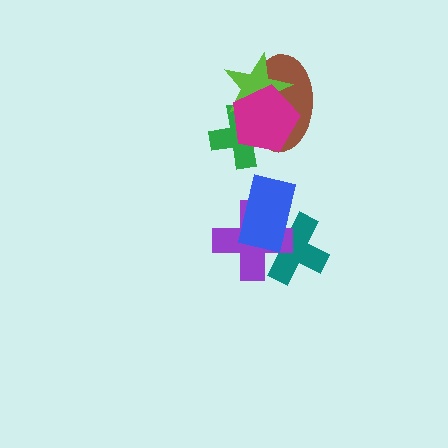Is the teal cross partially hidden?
Yes, it is partially covered by another shape.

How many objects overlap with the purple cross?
2 objects overlap with the purple cross.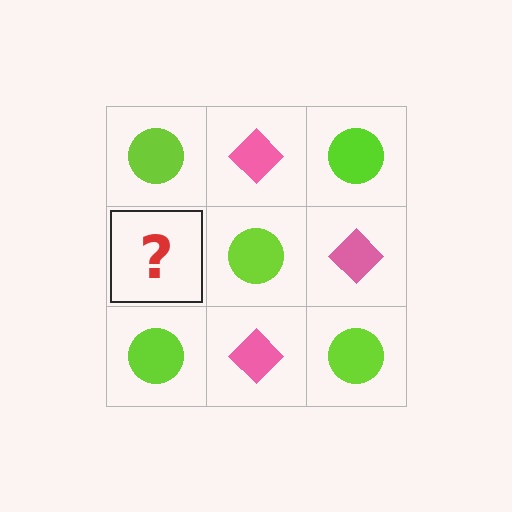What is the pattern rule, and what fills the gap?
The rule is that it alternates lime circle and pink diamond in a checkerboard pattern. The gap should be filled with a pink diamond.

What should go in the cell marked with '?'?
The missing cell should contain a pink diamond.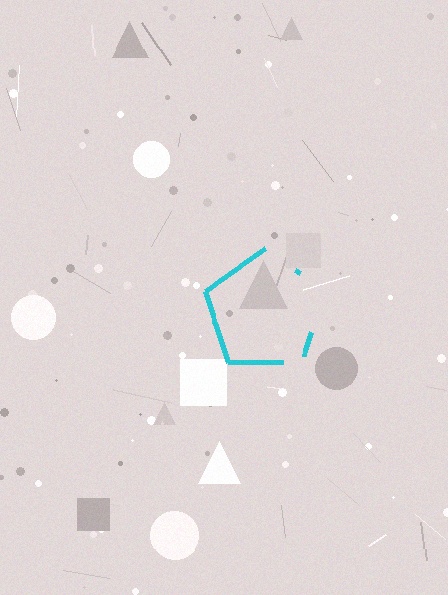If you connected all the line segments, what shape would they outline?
They would outline a pentagon.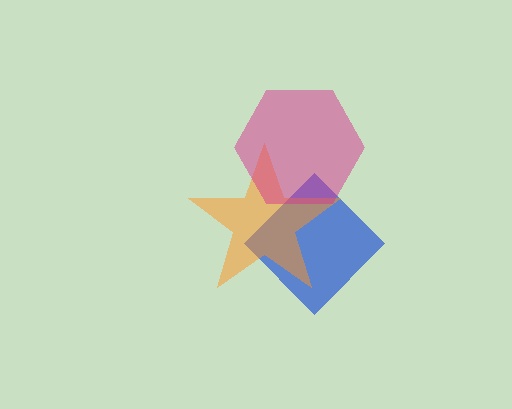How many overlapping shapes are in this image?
There are 3 overlapping shapes in the image.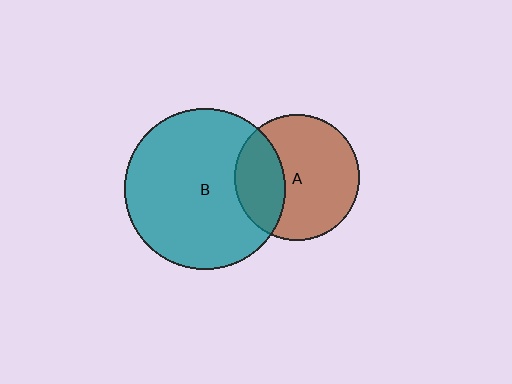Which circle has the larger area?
Circle B (teal).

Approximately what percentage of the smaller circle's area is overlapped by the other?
Approximately 30%.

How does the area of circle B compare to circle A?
Approximately 1.6 times.